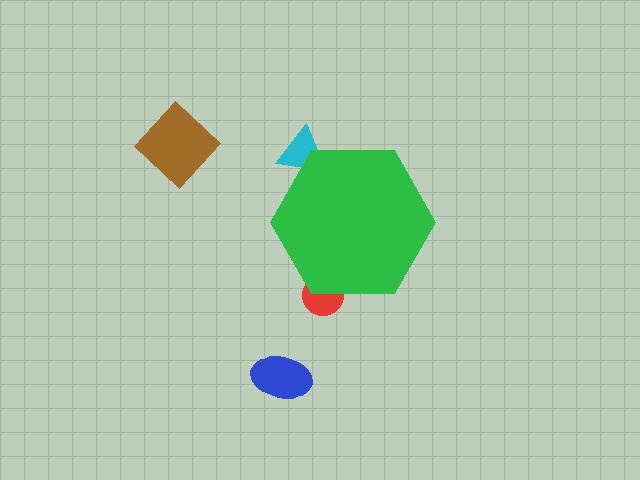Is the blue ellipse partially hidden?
No, the blue ellipse is fully visible.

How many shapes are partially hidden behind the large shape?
2 shapes are partially hidden.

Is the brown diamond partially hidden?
No, the brown diamond is fully visible.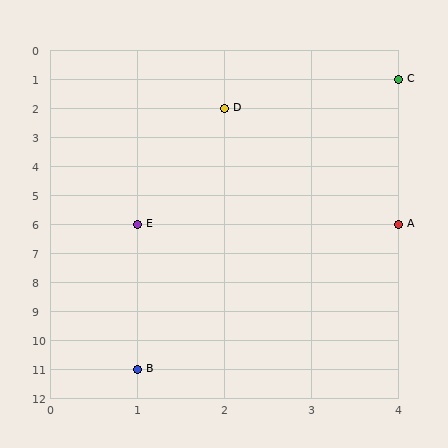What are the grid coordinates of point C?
Point C is at grid coordinates (4, 1).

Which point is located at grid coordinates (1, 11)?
Point B is at (1, 11).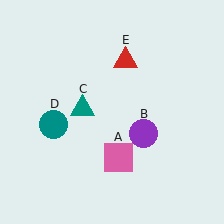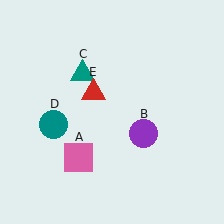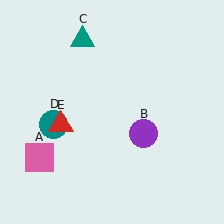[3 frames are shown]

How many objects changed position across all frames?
3 objects changed position: pink square (object A), teal triangle (object C), red triangle (object E).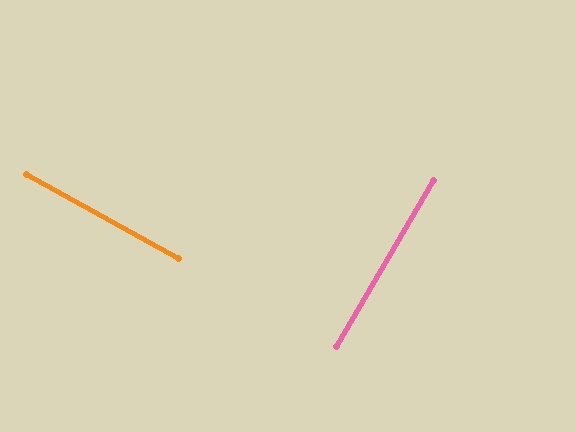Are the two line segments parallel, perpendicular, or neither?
Perpendicular — they meet at approximately 88°.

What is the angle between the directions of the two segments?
Approximately 88 degrees.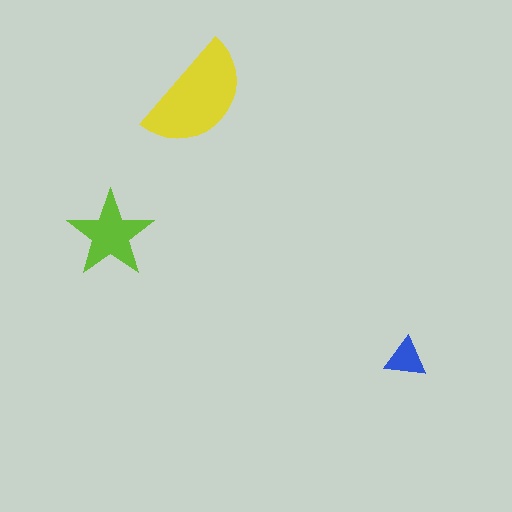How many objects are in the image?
There are 3 objects in the image.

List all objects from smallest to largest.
The blue triangle, the lime star, the yellow semicircle.